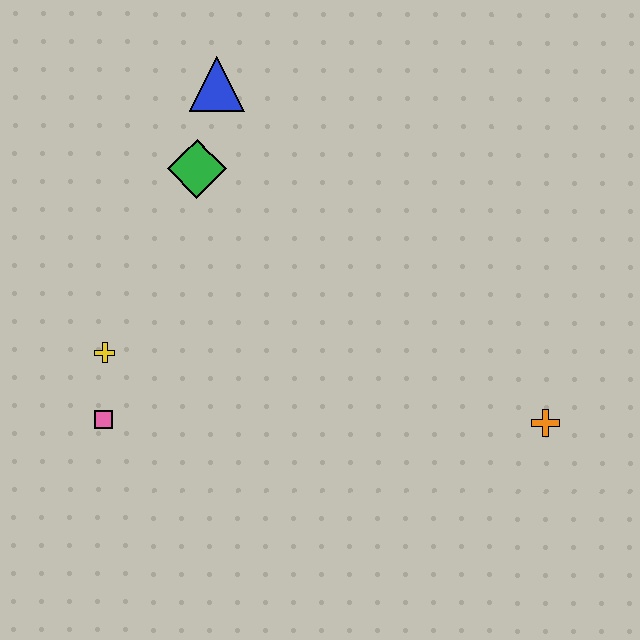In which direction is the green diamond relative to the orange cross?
The green diamond is to the left of the orange cross.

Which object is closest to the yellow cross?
The pink square is closest to the yellow cross.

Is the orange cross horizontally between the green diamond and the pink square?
No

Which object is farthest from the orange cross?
The blue triangle is farthest from the orange cross.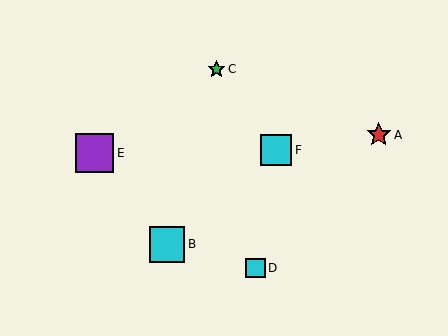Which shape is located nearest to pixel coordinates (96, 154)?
The purple square (labeled E) at (94, 153) is nearest to that location.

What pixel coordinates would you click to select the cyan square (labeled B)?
Click at (167, 244) to select the cyan square B.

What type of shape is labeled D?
Shape D is a cyan square.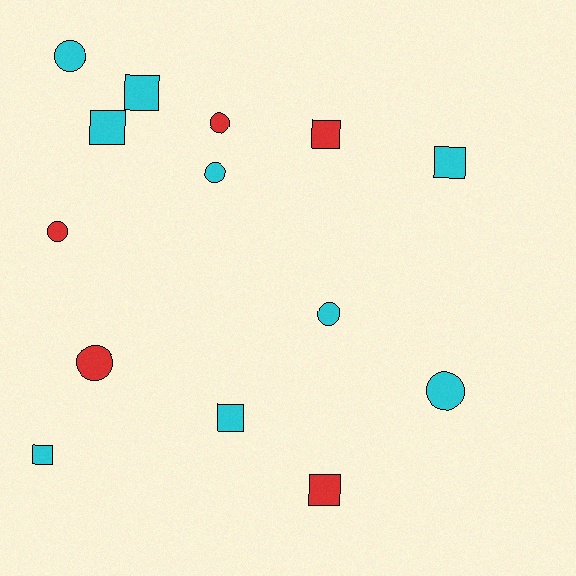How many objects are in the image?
There are 14 objects.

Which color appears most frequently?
Cyan, with 9 objects.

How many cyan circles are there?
There are 4 cyan circles.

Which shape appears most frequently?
Circle, with 7 objects.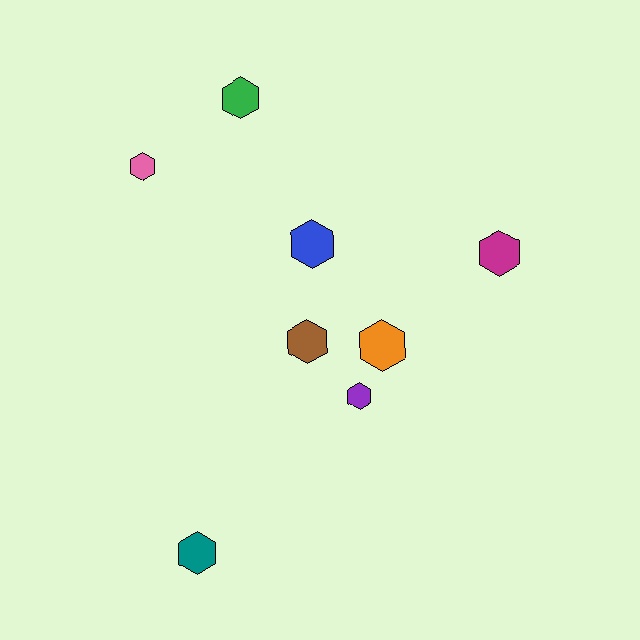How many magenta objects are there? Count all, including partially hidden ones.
There is 1 magenta object.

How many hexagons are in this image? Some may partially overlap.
There are 8 hexagons.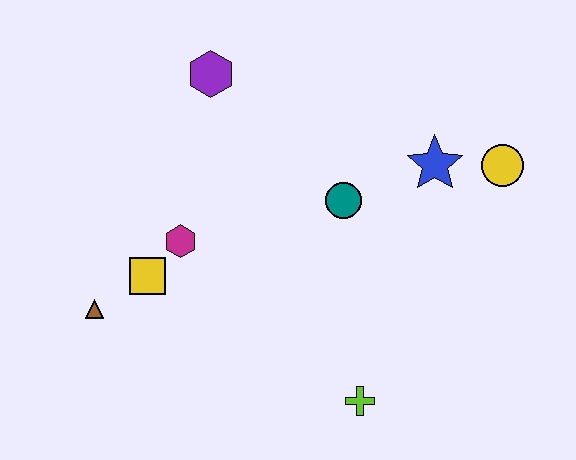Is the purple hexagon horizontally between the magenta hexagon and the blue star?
Yes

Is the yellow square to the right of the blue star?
No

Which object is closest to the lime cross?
The teal circle is closest to the lime cross.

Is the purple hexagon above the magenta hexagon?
Yes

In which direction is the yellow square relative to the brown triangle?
The yellow square is to the right of the brown triangle.